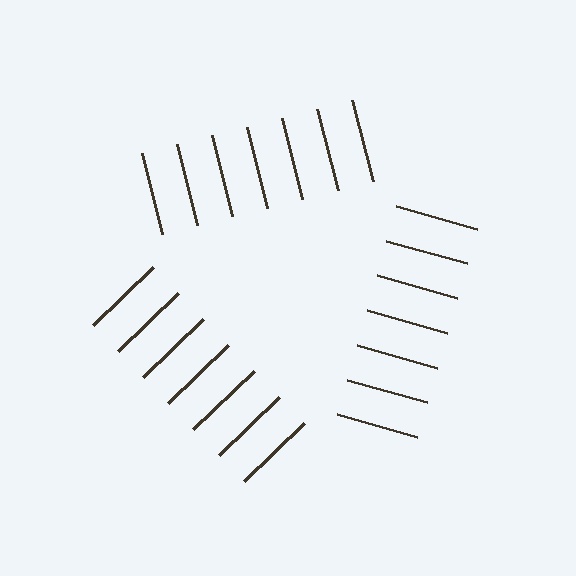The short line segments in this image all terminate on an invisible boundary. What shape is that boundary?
An illusory triangle — the line segments terminate on its edges but no continuous stroke is drawn.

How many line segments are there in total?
21 — 7 along each of the 3 edges.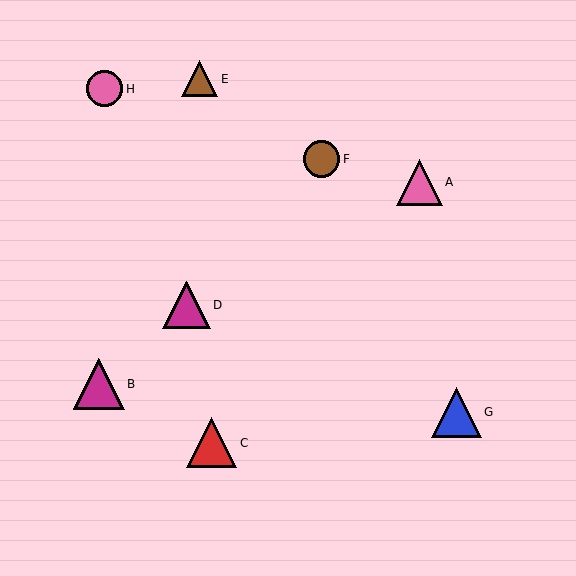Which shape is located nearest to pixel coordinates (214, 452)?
The red triangle (labeled C) at (211, 443) is nearest to that location.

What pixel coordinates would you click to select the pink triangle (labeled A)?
Click at (419, 182) to select the pink triangle A.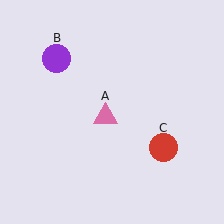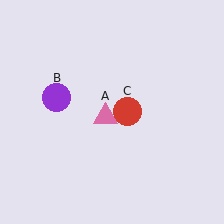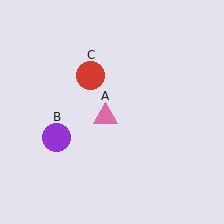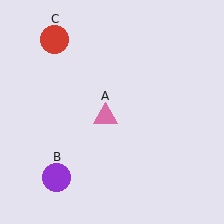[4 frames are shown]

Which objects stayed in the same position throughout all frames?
Pink triangle (object A) remained stationary.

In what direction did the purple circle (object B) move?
The purple circle (object B) moved down.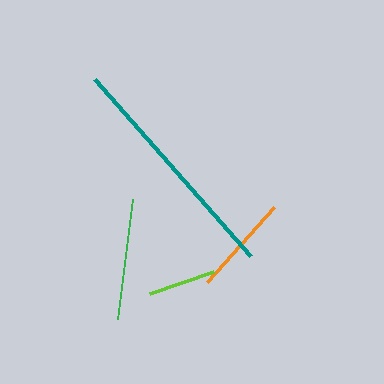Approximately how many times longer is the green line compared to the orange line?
The green line is approximately 1.2 times the length of the orange line.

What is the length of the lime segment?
The lime segment is approximately 68 pixels long.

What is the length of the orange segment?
The orange segment is approximately 101 pixels long.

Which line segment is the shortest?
The lime line is the shortest at approximately 68 pixels.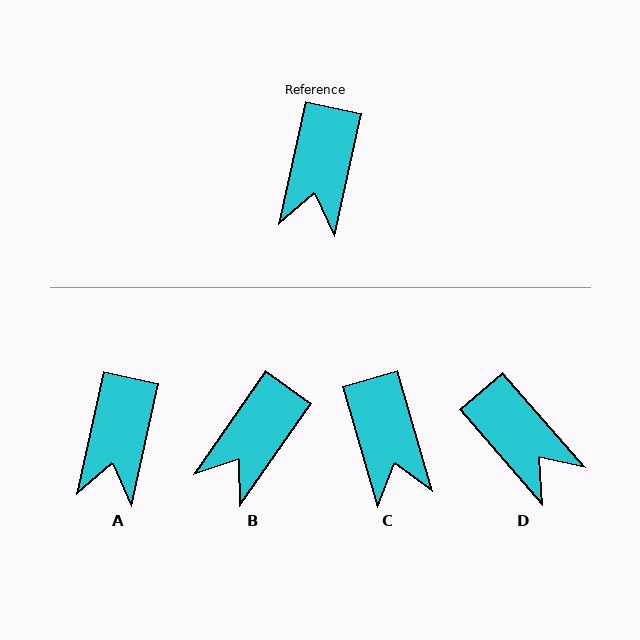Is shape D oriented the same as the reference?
No, it is off by about 53 degrees.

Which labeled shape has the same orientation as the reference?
A.